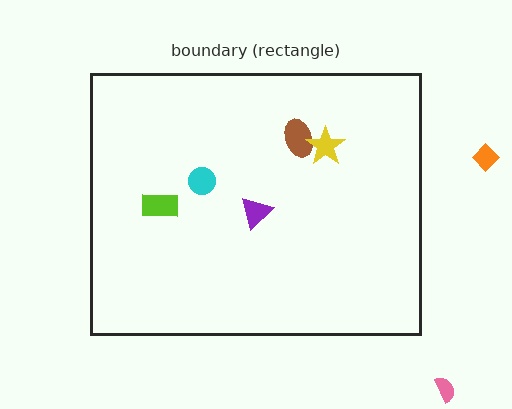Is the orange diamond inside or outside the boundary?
Outside.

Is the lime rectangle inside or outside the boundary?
Inside.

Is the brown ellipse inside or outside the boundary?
Inside.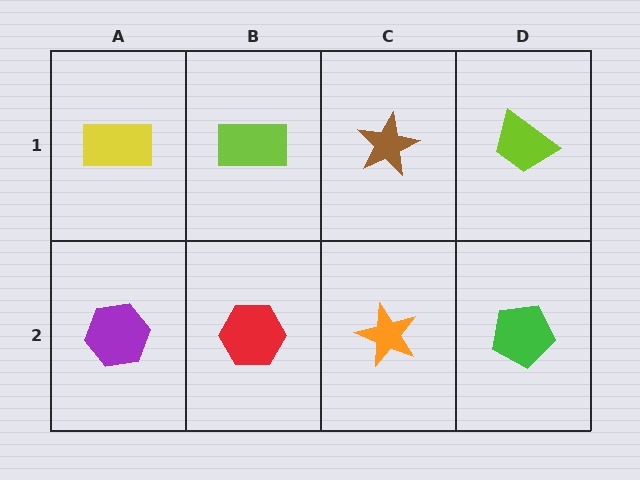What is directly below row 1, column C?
An orange star.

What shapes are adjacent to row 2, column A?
A yellow rectangle (row 1, column A), a red hexagon (row 2, column B).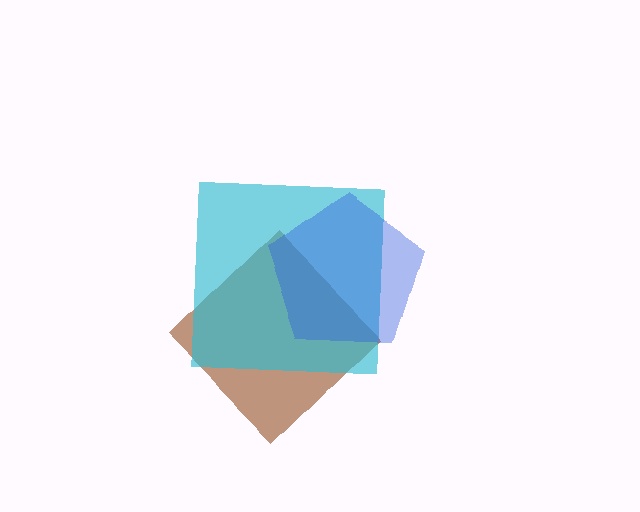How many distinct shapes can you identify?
There are 3 distinct shapes: a brown diamond, a cyan square, a blue pentagon.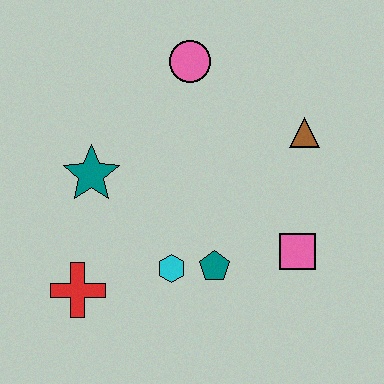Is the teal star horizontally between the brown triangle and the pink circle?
No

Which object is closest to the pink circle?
The brown triangle is closest to the pink circle.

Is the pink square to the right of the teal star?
Yes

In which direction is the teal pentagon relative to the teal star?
The teal pentagon is to the right of the teal star.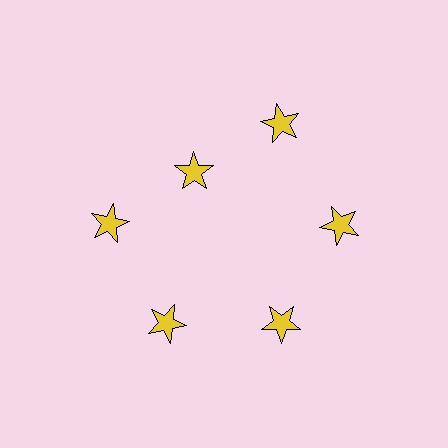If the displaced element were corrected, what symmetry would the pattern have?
It would have 6-fold rotational symmetry — the pattern would map onto itself every 60 degrees.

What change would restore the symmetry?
The symmetry would be restored by moving it outward, back onto the ring so that all 6 stars sit at equal angles and equal distance from the center.